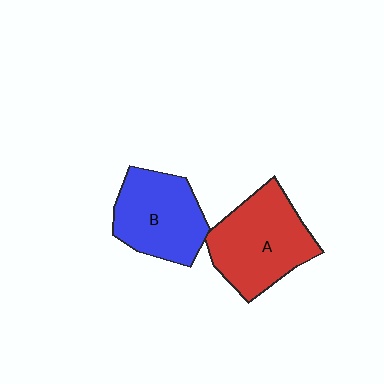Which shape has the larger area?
Shape A (red).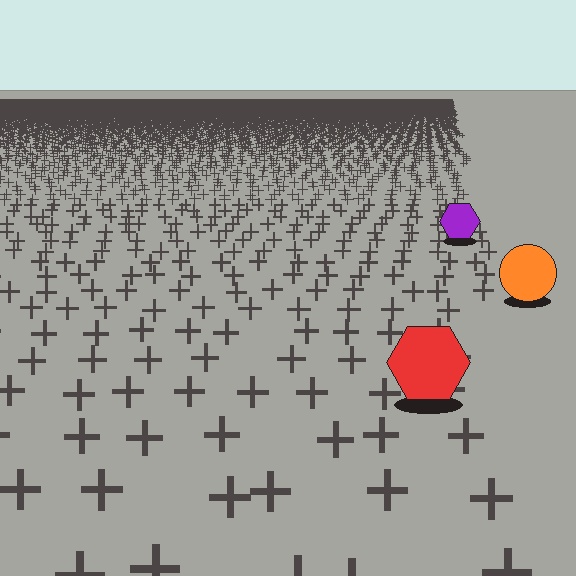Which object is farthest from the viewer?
The purple hexagon is farthest from the viewer. It appears smaller and the ground texture around it is denser.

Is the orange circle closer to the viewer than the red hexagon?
No. The red hexagon is closer — you can tell from the texture gradient: the ground texture is coarser near it.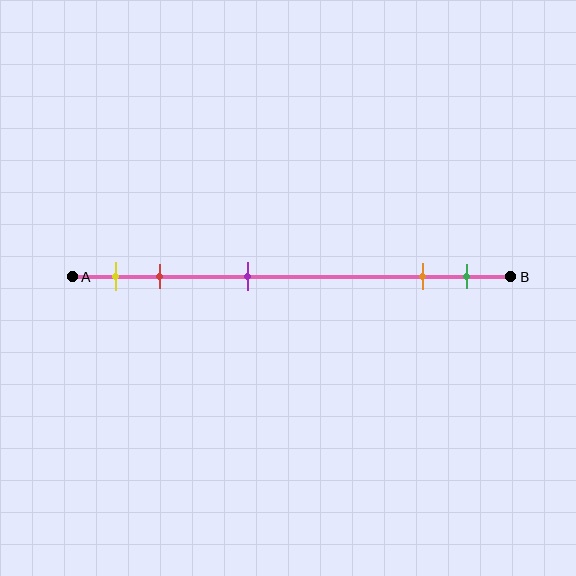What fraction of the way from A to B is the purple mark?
The purple mark is approximately 40% (0.4) of the way from A to B.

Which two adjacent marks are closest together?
The orange and green marks are the closest adjacent pair.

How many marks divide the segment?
There are 5 marks dividing the segment.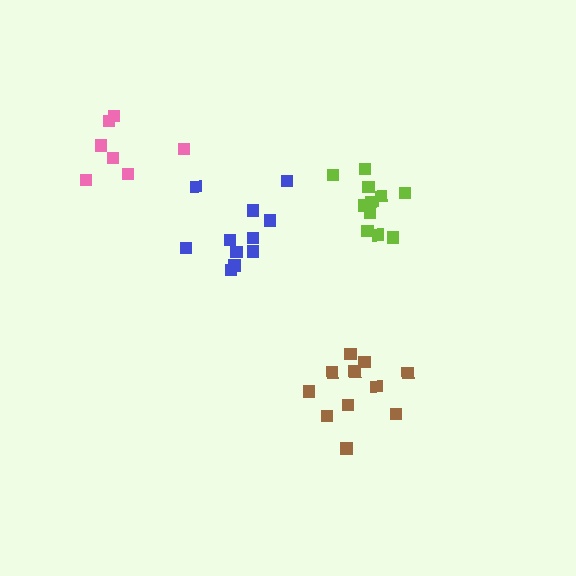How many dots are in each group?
Group 1: 11 dots, Group 2: 11 dots, Group 3: 11 dots, Group 4: 7 dots (40 total).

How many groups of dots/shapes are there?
There are 4 groups.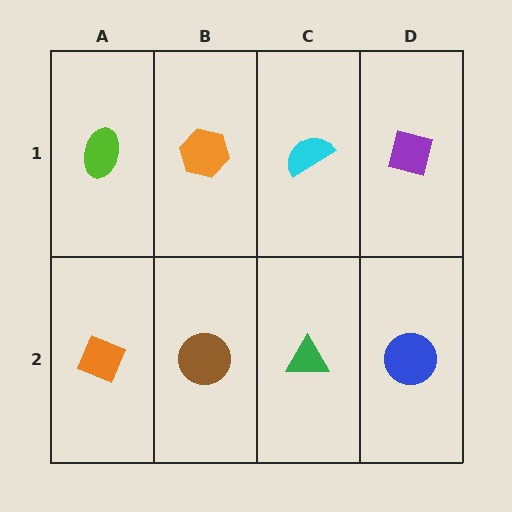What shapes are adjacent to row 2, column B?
An orange hexagon (row 1, column B), an orange diamond (row 2, column A), a green triangle (row 2, column C).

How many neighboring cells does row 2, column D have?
2.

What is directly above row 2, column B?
An orange hexagon.